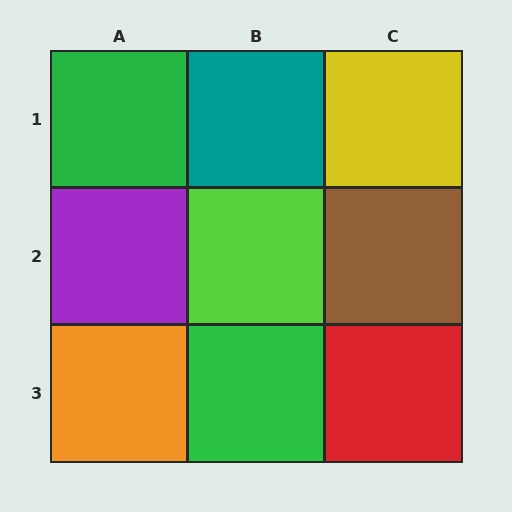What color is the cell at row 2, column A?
Purple.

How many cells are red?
1 cell is red.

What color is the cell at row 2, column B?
Lime.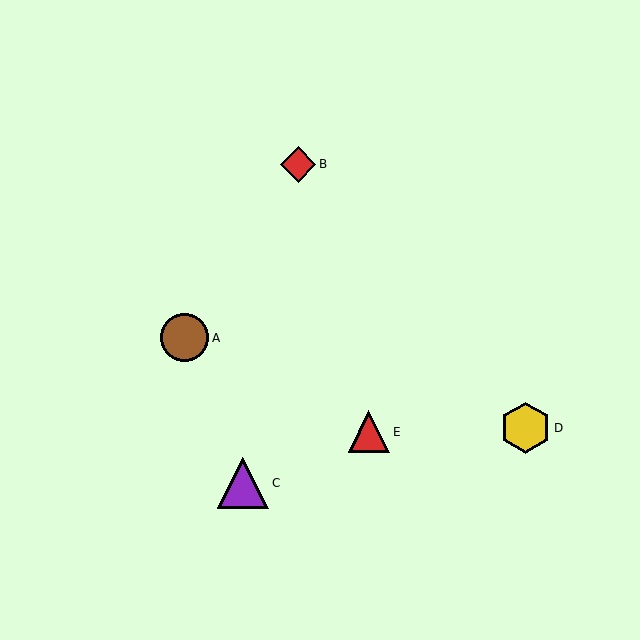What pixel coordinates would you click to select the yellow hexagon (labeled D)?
Click at (525, 428) to select the yellow hexagon D.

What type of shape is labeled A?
Shape A is a brown circle.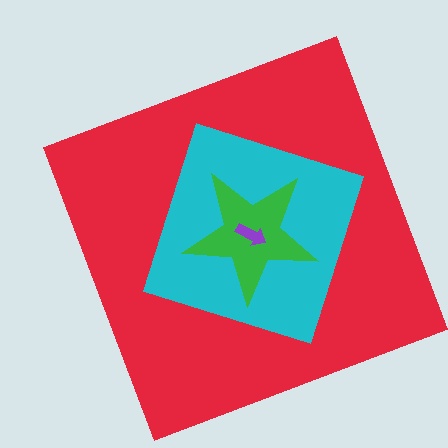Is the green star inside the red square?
Yes.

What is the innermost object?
The purple arrow.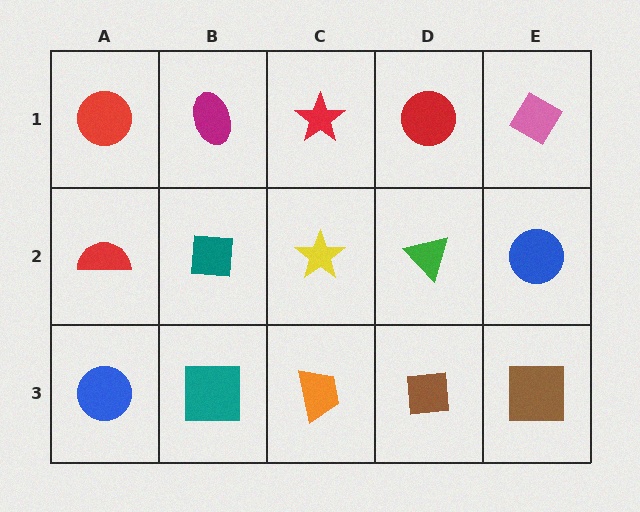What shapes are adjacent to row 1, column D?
A green triangle (row 2, column D), a red star (row 1, column C), a pink diamond (row 1, column E).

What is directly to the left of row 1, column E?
A red circle.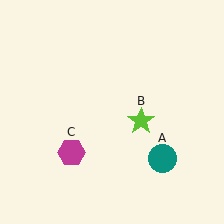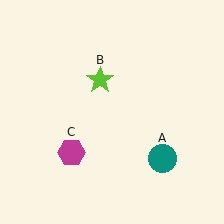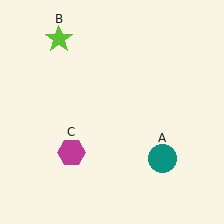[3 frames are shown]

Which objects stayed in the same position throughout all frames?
Teal circle (object A) and magenta hexagon (object C) remained stationary.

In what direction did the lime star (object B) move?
The lime star (object B) moved up and to the left.